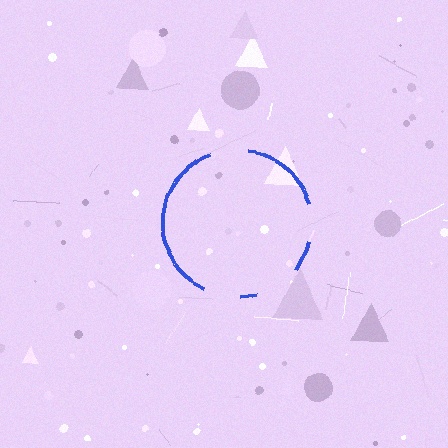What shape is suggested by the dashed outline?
The dashed outline suggests a circle.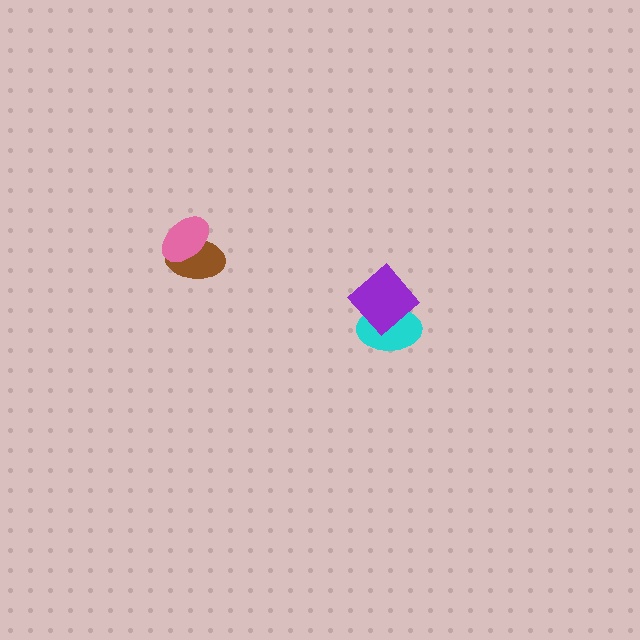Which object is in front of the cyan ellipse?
The purple diamond is in front of the cyan ellipse.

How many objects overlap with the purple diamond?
1 object overlaps with the purple diamond.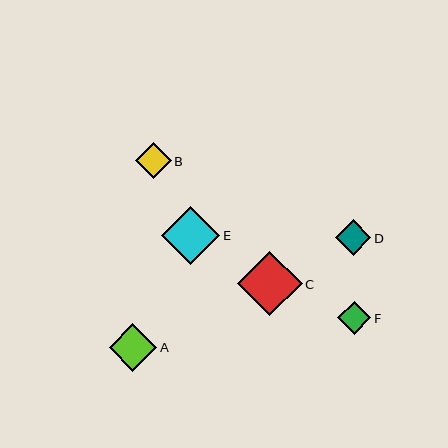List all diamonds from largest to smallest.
From largest to smallest: C, E, A, B, D, F.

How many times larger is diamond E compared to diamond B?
Diamond E is approximately 1.6 times the size of diamond B.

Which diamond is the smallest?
Diamond F is the smallest with a size of approximately 33 pixels.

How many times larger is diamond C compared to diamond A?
Diamond C is approximately 1.4 times the size of diamond A.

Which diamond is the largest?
Diamond C is the largest with a size of approximately 64 pixels.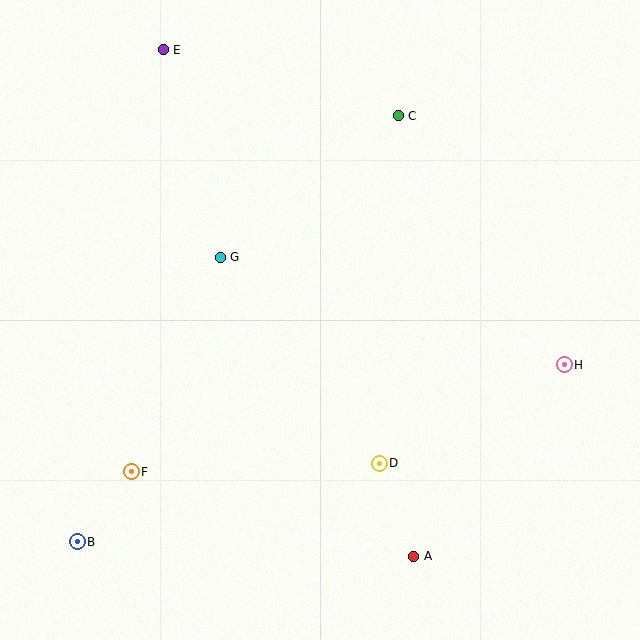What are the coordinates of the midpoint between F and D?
The midpoint between F and D is at (255, 468).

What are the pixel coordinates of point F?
Point F is at (131, 472).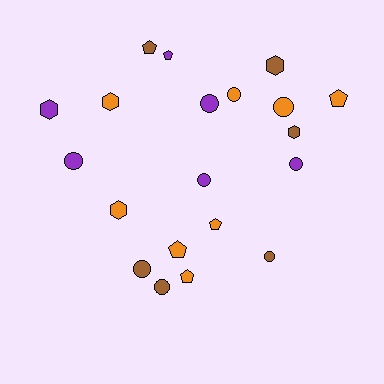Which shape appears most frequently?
Circle, with 9 objects.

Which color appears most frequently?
Orange, with 8 objects.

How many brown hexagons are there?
There are 2 brown hexagons.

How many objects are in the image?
There are 20 objects.